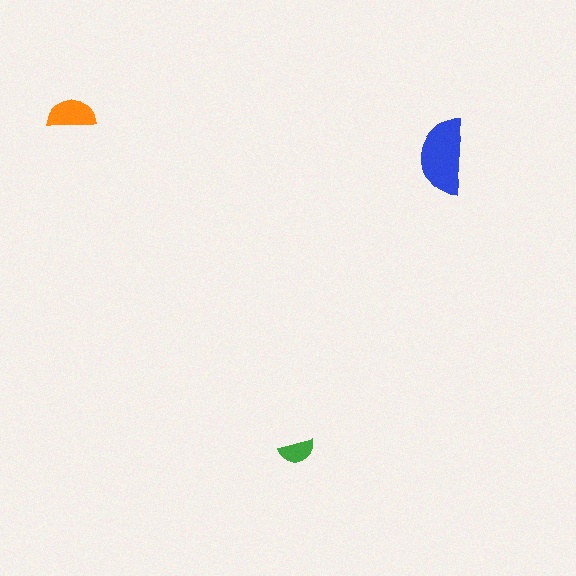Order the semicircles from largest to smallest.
the blue one, the orange one, the green one.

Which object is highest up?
The orange semicircle is topmost.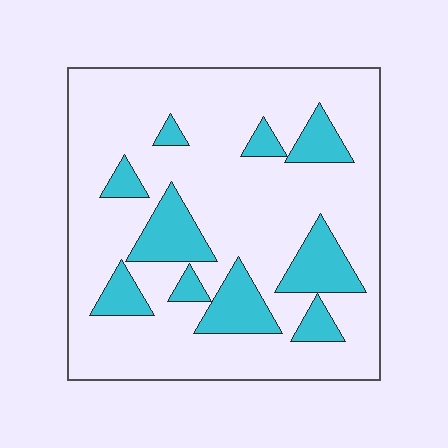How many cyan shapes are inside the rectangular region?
10.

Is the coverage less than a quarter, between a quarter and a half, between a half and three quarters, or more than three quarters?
Less than a quarter.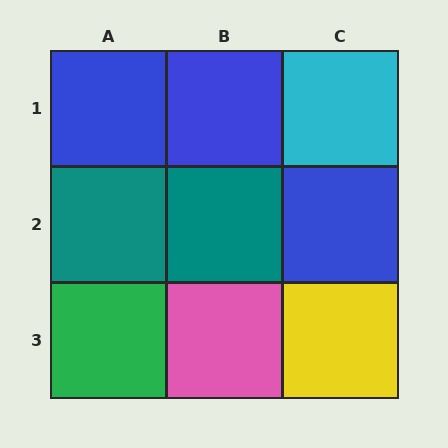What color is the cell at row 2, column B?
Teal.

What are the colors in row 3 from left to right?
Green, pink, yellow.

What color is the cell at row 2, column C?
Blue.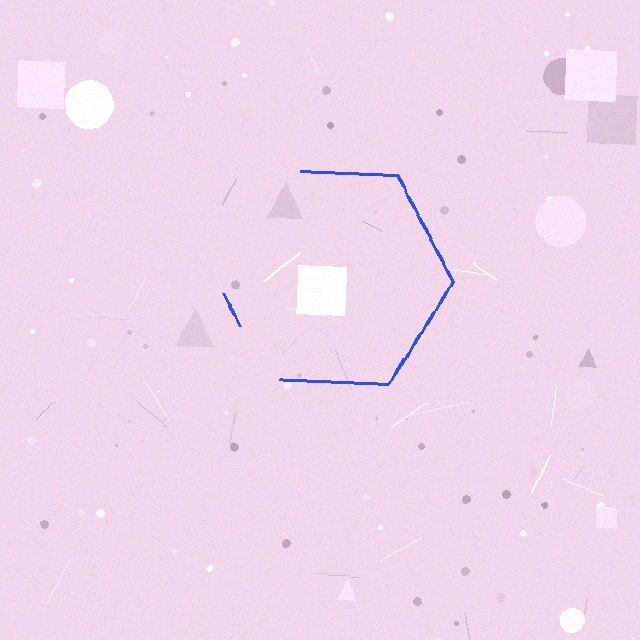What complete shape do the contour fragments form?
The contour fragments form a hexagon.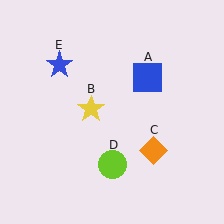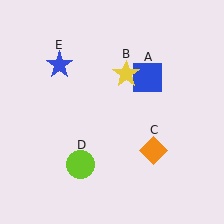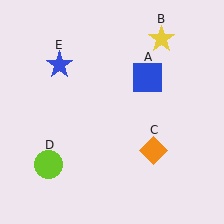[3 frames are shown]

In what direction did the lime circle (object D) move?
The lime circle (object D) moved left.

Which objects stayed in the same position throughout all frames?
Blue square (object A) and orange diamond (object C) and blue star (object E) remained stationary.